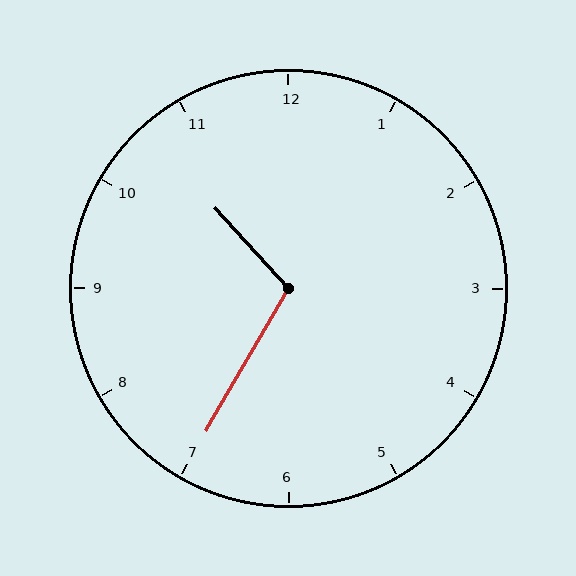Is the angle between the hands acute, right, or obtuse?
It is obtuse.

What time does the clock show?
10:35.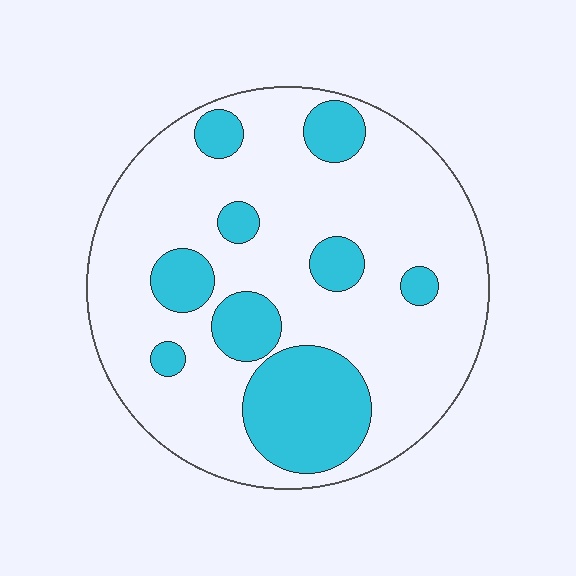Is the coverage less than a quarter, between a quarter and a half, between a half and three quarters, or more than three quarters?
Less than a quarter.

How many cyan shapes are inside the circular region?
9.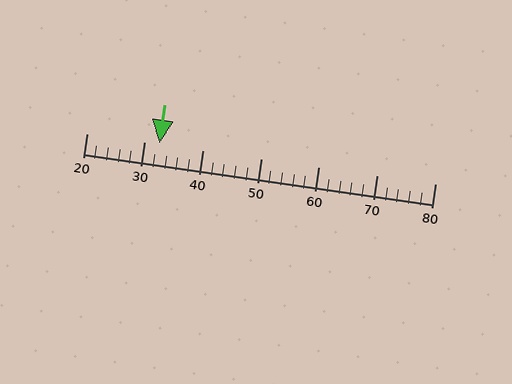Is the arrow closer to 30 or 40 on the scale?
The arrow is closer to 30.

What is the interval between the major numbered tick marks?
The major tick marks are spaced 10 units apart.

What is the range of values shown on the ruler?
The ruler shows values from 20 to 80.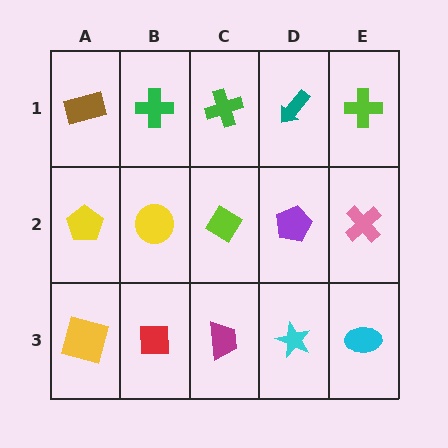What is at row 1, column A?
A brown rectangle.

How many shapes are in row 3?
5 shapes.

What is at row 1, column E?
A lime cross.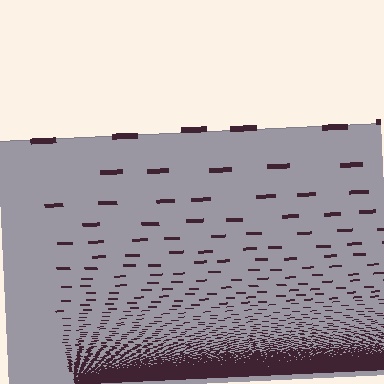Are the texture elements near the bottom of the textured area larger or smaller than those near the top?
Smaller. The gradient is inverted — elements near the bottom are smaller and denser.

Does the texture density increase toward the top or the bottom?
Density increases toward the bottom.